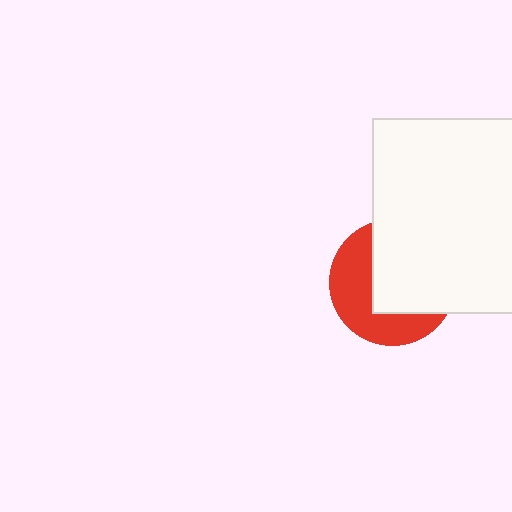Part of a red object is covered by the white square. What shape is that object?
It is a circle.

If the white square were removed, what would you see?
You would see the complete red circle.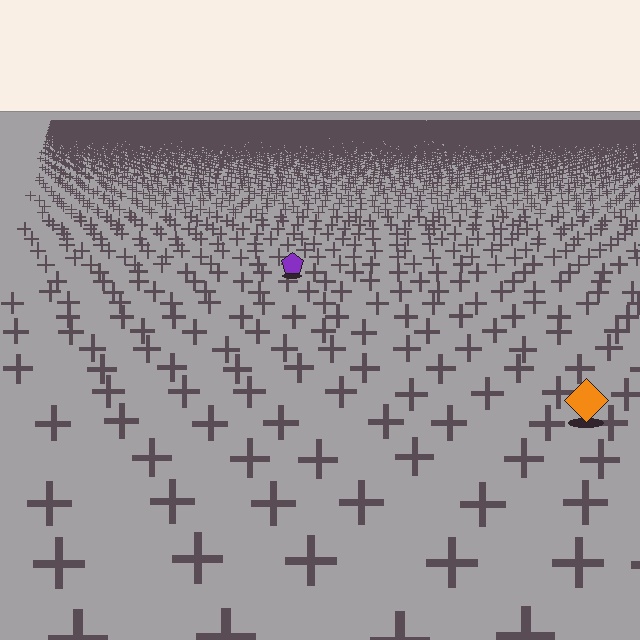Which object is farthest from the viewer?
The purple pentagon is farthest from the viewer. It appears smaller and the ground texture around it is denser.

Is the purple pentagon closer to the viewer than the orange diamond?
No. The orange diamond is closer — you can tell from the texture gradient: the ground texture is coarser near it.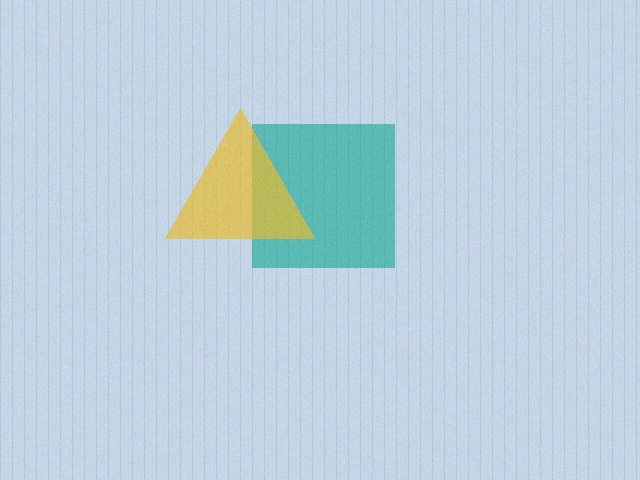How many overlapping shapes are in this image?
There are 2 overlapping shapes in the image.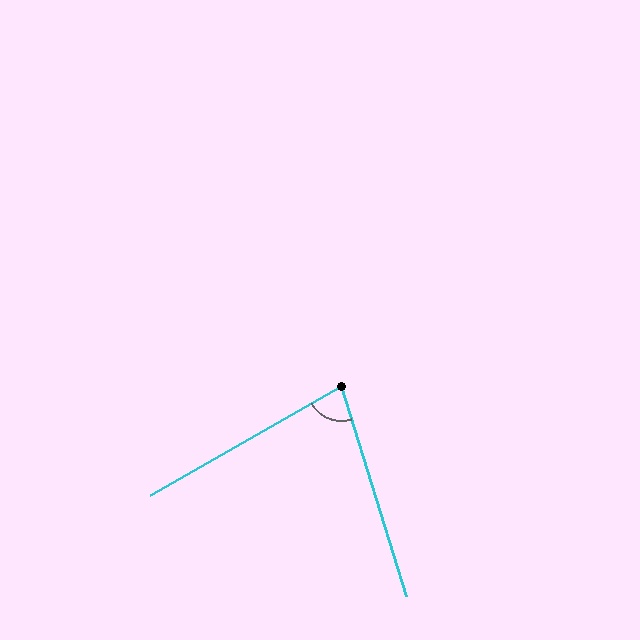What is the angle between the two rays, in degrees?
Approximately 77 degrees.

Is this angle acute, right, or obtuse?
It is acute.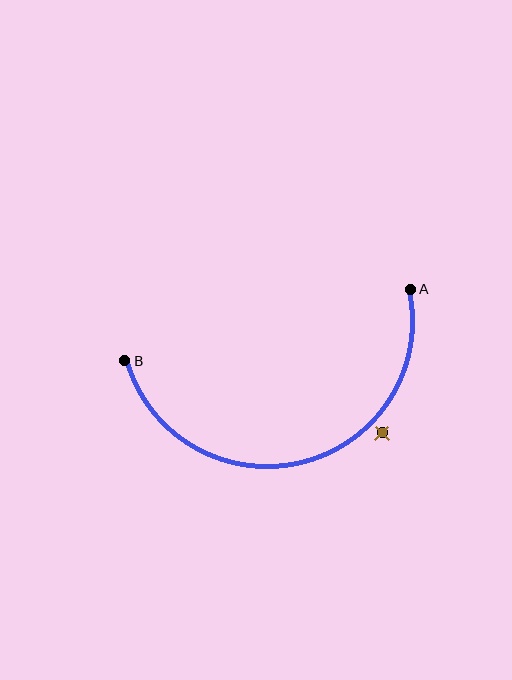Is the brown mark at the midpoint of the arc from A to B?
No — the brown mark does not lie on the arc at all. It sits slightly outside the curve.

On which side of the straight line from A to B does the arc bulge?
The arc bulges below the straight line connecting A and B.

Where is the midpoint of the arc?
The arc midpoint is the point on the curve farthest from the straight line joining A and B. It sits below that line.